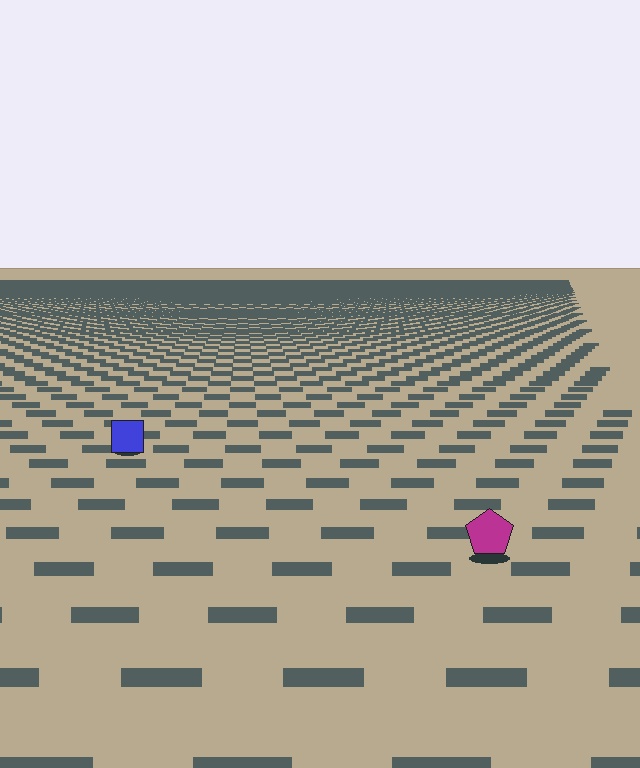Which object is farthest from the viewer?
The blue square is farthest from the viewer. It appears smaller and the ground texture around it is denser.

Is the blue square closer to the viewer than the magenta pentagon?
No. The magenta pentagon is closer — you can tell from the texture gradient: the ground texture is coarser near it.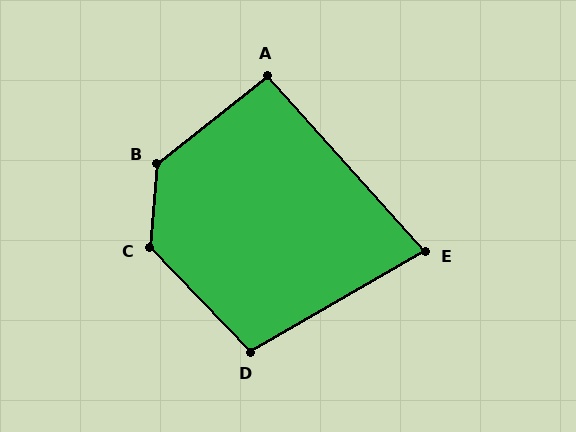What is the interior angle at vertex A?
Approximately 94 degrees (approximately right).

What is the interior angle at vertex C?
Approximately 132 degrees (obtuse).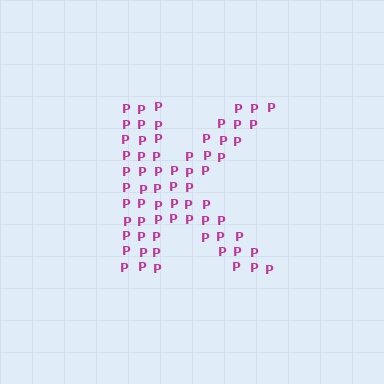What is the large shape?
The large shape is the letter K.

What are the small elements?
The small elements are letter P's.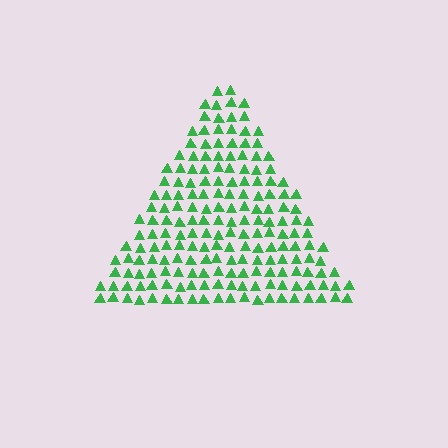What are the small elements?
The small elements are triangles.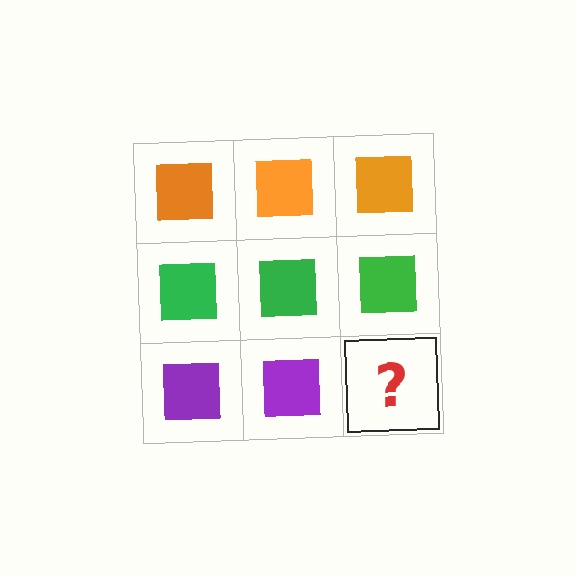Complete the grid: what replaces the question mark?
The question mark should be replaced with a purple square.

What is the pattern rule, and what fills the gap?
The rule is that each row has a consistent color. The gap should be filled with a purple square.